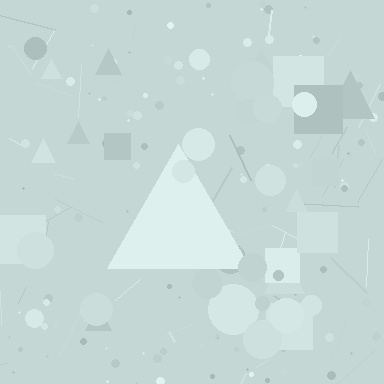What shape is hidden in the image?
A triangle is hidden in the image.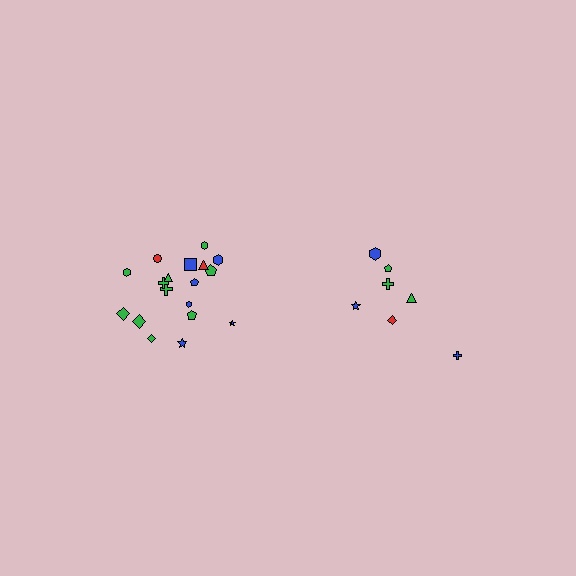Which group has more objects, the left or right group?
The left group.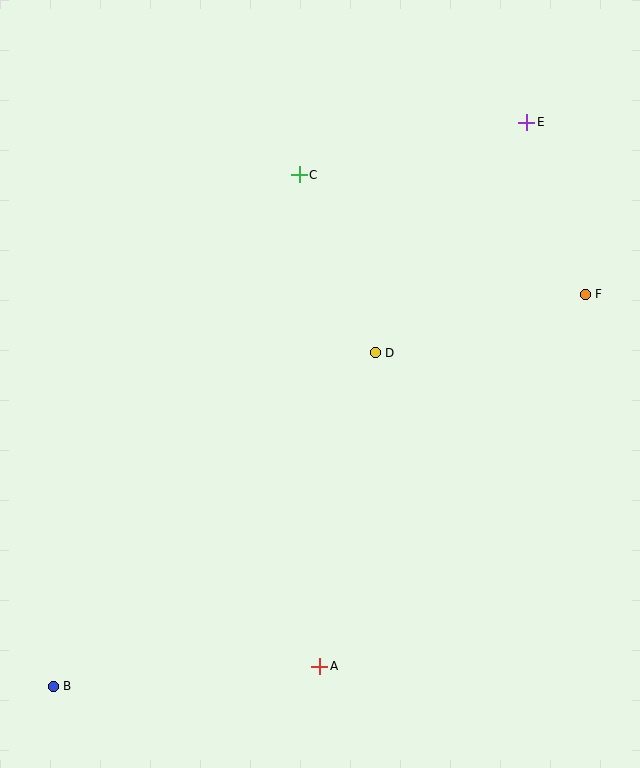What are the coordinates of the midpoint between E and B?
The midpoint between E and B is at (290, 404).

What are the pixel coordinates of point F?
Point F is at (585, 294).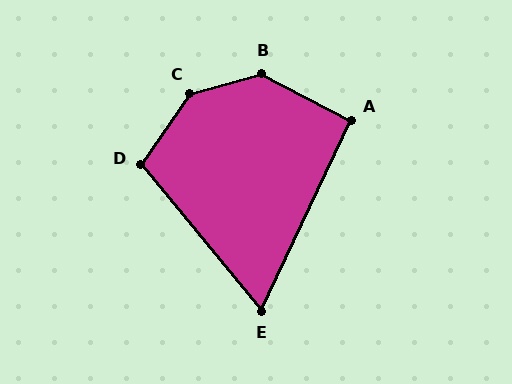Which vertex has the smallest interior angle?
E, at approximately 65 degrees.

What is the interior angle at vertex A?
Approximately 93 degrees (approximately right).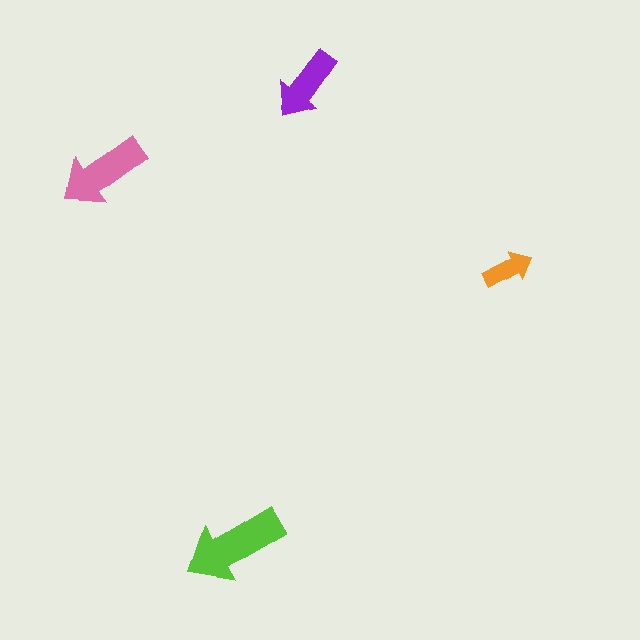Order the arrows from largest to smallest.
the lime one, the pink one, the purple one, the orange one.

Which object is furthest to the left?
The pink arrow is leftmost.